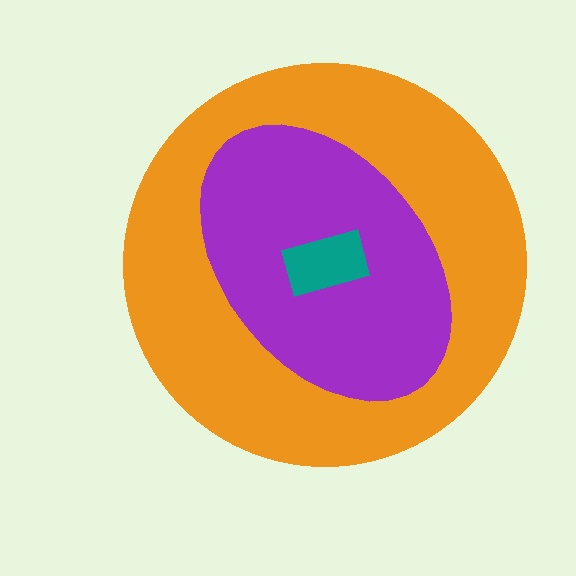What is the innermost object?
The teal rectangle.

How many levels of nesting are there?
3.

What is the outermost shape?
The orange circle.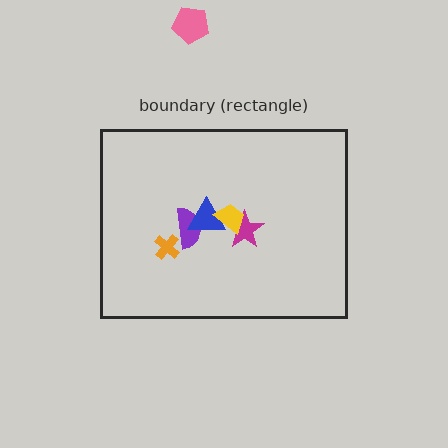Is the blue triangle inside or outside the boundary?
Inside.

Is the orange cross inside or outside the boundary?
Inside.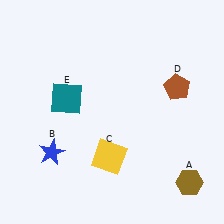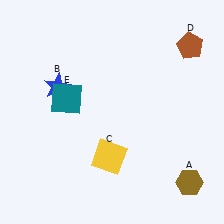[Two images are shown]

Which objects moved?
The objects that moved are: the blue star (B), the brown pentagon (D).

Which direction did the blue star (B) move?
The blue star (B) moved up.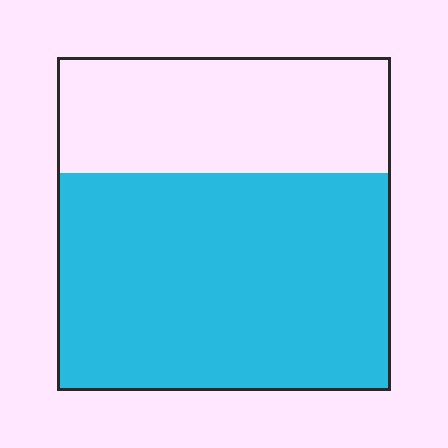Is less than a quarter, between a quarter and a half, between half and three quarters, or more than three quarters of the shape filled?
Between half and three quarters.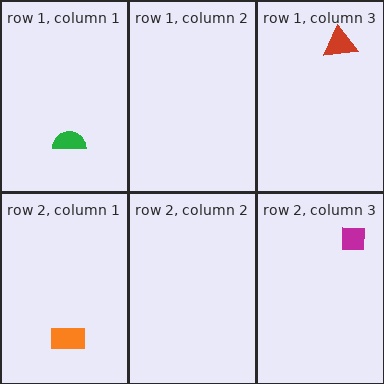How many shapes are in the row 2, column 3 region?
1.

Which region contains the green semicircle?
The row 1, column 1 region.